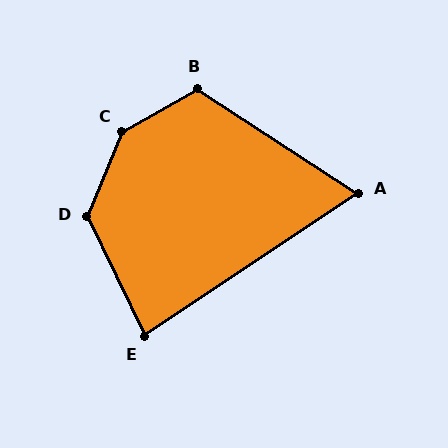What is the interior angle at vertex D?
Approximately 132 degrees (obtuse).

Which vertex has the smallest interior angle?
A, at approximately 67 degrees.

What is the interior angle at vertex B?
Approximately 117 degrees (obtuse).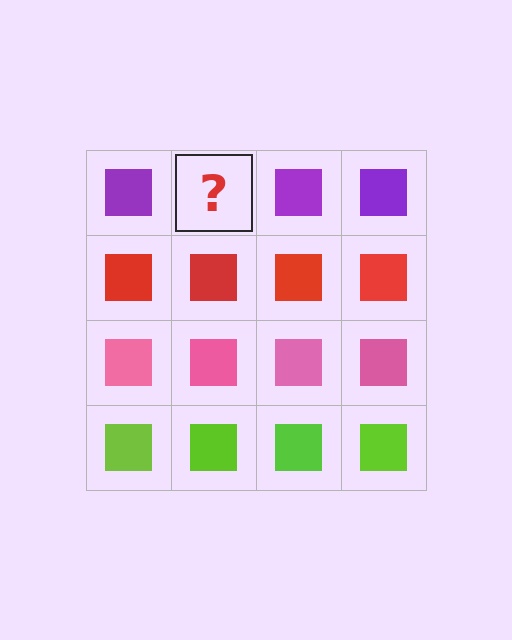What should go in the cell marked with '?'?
The missing cell should contain a purple square.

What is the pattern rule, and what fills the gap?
The rule is that each row has a consistent color. The gap should be filled with a purple square.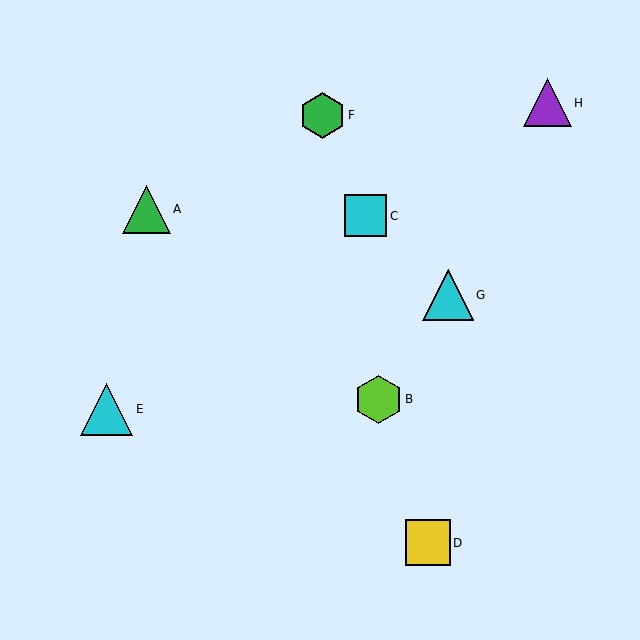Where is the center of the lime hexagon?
The center of the lime hexagon is at (378, 399).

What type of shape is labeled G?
Shape G is a cyan triangle.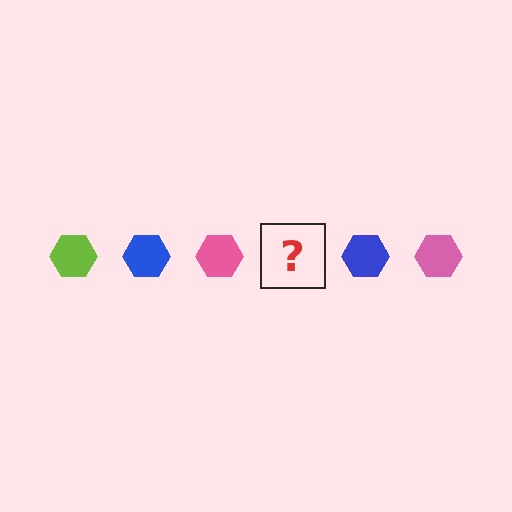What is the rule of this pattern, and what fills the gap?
The rule is that the pattern cycles through lime, blue, pink hexagons. The gap should be filled with a lime hexagon.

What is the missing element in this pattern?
The missing element is a lime hexagon.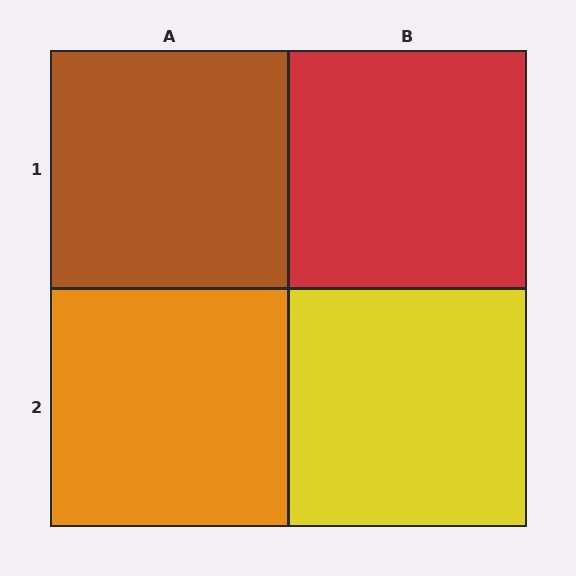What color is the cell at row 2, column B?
Yellow.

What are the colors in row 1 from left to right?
Brown, red.